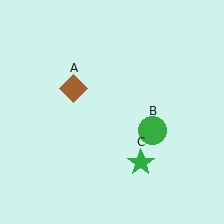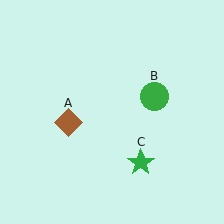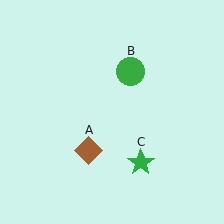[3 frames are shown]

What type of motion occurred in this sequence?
The brown diamond (object A), green circle (object B) rotated counterclockwise around the center of the scene.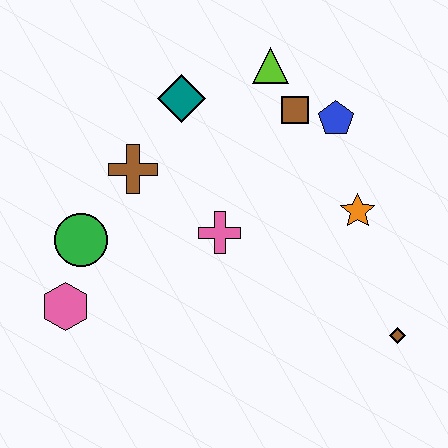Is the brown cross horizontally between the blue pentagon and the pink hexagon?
Yes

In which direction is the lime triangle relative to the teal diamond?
The lime triangle is to the right of the teal diamond.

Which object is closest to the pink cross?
The brown cross is closest to the pink cross.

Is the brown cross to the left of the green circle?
No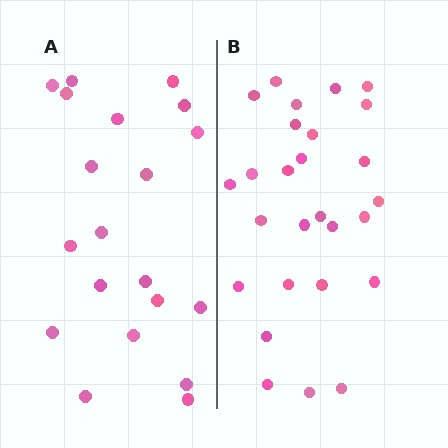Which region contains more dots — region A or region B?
Region B (the right region) has more dots.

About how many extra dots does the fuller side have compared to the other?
Region B has roughly 8 or so more dots than region A.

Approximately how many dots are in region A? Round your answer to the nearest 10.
About 20 dots.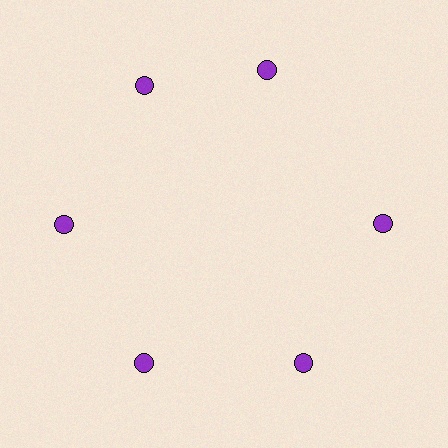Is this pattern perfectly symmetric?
No. The 6 purple circles are arranged in a ring, but one element near the 1 o'clock position is rotated out of alignment along the ring, breaking the 6-fold rotational symmetry.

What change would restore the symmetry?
The symmetry would be restored by rotating it back into even spacing with its neighbors so that all 6 circles sit at equal angles and equal distance from the center.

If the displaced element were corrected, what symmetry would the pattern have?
It would have 6-fold rotational symmetry — the pattern would map onto itself every 60 degrees.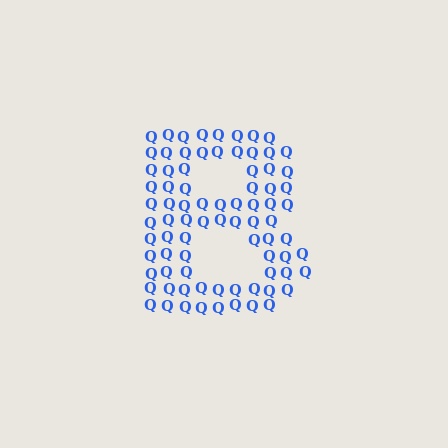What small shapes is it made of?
It is made of small letter Q's.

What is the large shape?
The large shape is the letter B.